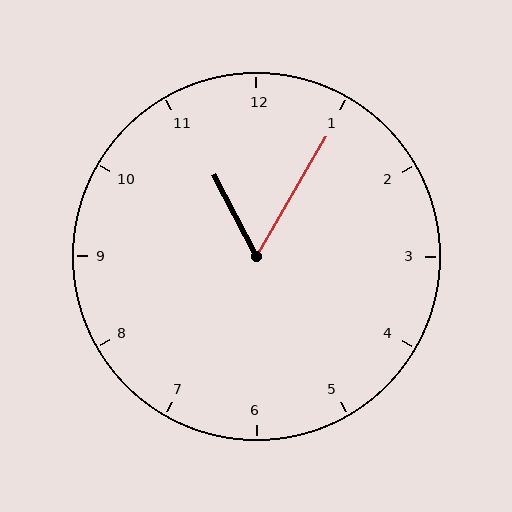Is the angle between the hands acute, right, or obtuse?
It is acute.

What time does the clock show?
11:05.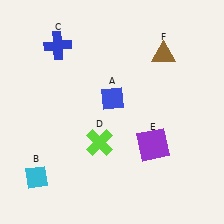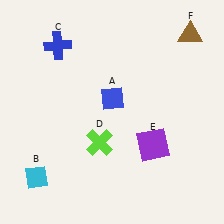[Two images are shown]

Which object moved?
The brown triangle (F) moved right.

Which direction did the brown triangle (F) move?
The brown triangle (F) moved right.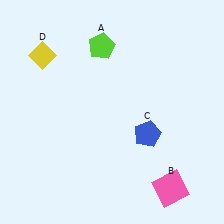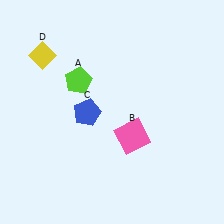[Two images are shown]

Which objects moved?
The objects that moved are: the lime pentagon (A), the pink square (B), the blue pentagon (C).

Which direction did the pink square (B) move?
The pink square (B) moved up.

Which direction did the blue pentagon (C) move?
The blue pentagon (C) moved left.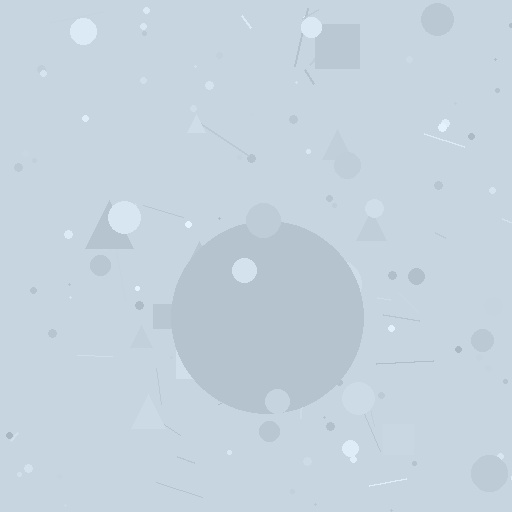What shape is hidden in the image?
A circle is hidden in the image.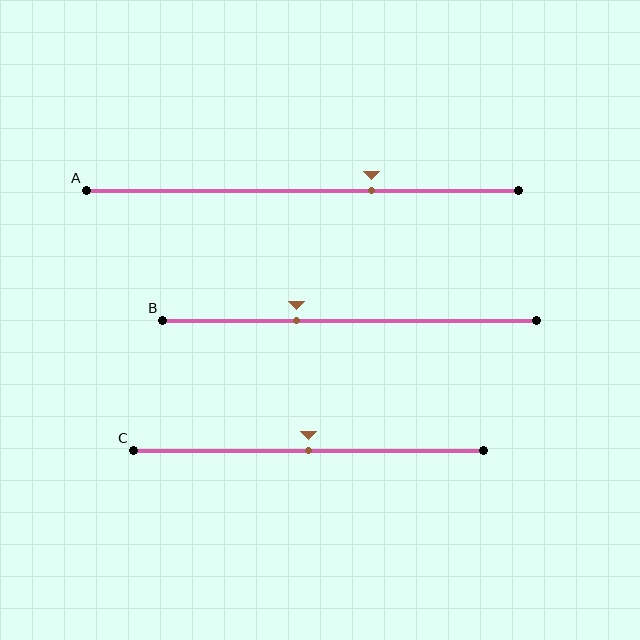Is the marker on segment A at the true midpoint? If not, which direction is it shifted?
No, the marker on segment A is shifted to the right by about 16% of the segment length.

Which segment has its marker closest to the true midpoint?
Segment C has its marker closest to the true midpoint.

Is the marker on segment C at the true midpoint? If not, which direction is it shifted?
Yes, the marker on segment C is at the true midpoint.